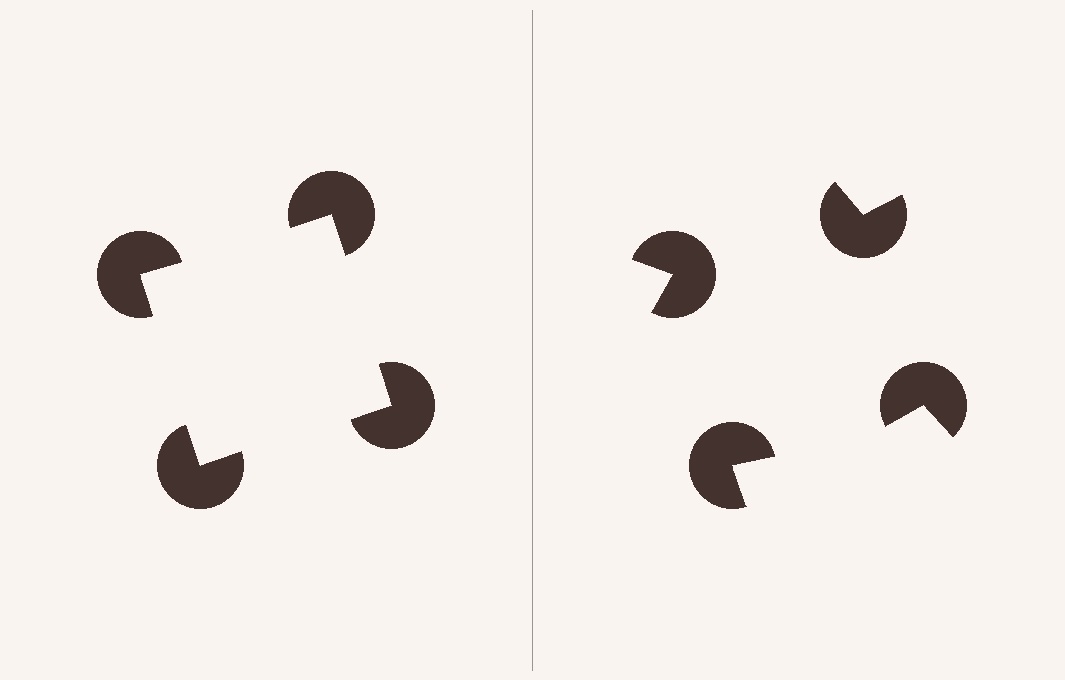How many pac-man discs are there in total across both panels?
8 — 4 on each side.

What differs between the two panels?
The pac-man discs are positioned identically on both sides; only the wedge orientations differ. On the left they align to a square; on the right they are misaligned.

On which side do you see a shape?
An illusory square appears on the left side. On the right side the wedge cuts are rotated, so no coherent shape forms.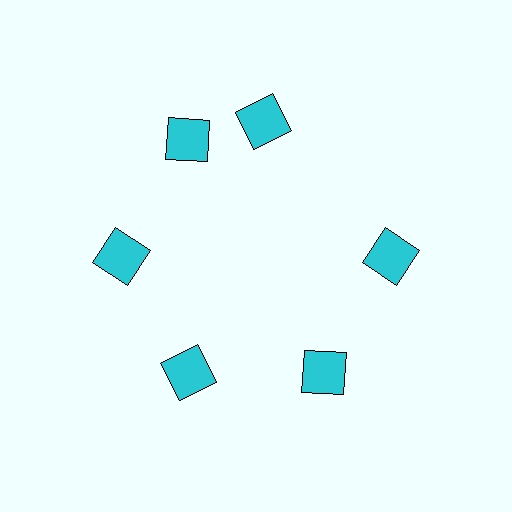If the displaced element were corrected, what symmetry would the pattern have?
It would have 6-fold rotational symmetry — the pattern would map onto itself every 60 degrees.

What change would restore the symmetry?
The symmetry would be restored by rotating it back into even spacing with its neighbors so that all 6 squares sit at equal angles and equal distance from the center.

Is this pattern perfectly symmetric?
No. The 6 cyan squares are arranged in a ring, but one element near the 1 o'clock position is rotated out of alignment along the ring, breaking the 6-fold rotational symmetry.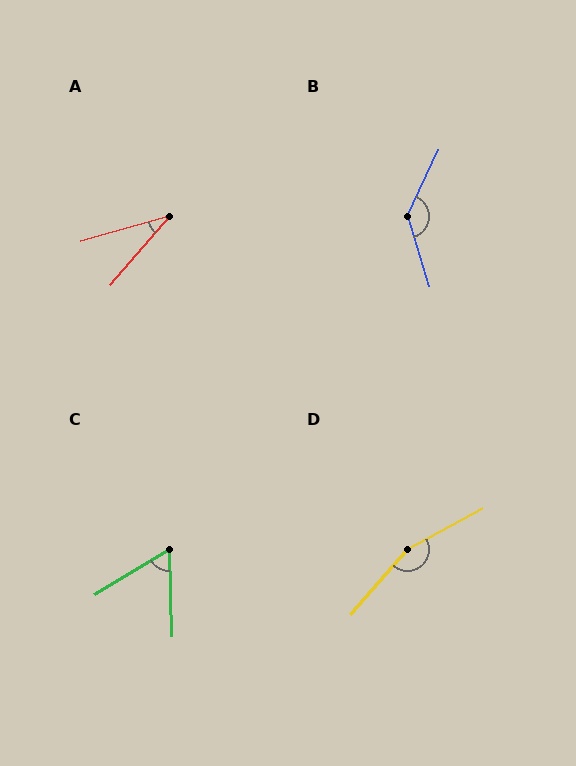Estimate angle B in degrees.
Approximately 138 degrees.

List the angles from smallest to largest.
A (34°), C (61°), B (138°), D (160°).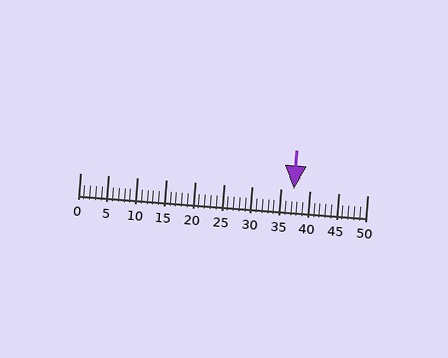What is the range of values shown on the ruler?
The ruler shows values from 0 to 50.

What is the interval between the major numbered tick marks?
The major tick marks are spaced 5 units apart.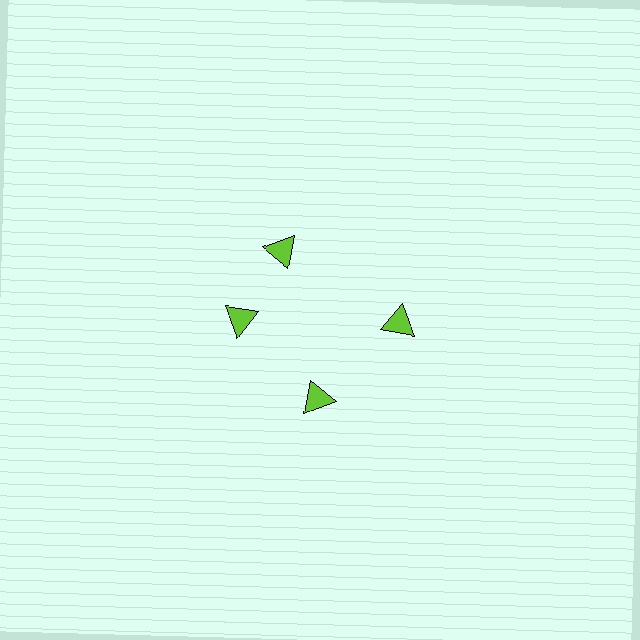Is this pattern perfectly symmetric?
No. The 4 lime triangles are arranged in a ring, but one element near the 12 o'clock position is rotated out of alignment along the ring, breaking the 4-fold rotational symmetry.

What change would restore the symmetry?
The symmetry would be restored by rotating it back into even spacing with its neighbors so that all 4 triangles sit at equal angles and equal distance from the center.